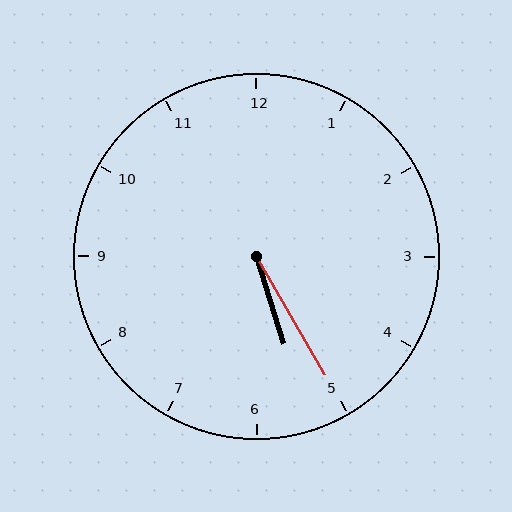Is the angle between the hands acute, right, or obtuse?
It is acute.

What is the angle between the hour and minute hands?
Approximately 12 degrees.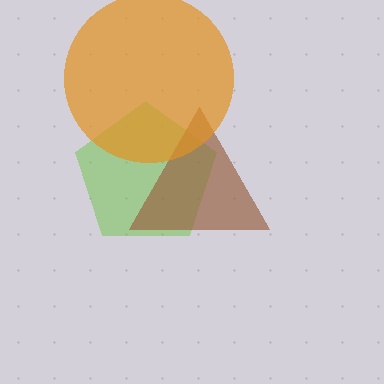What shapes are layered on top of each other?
The layered shapes are: a lime pentagon, a brown triangle, an orange circle.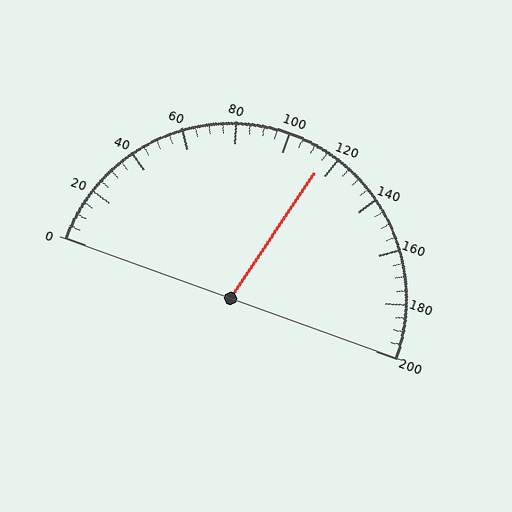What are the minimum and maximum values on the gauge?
The gauge ranges from 0 to 200.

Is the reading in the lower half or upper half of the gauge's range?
The reading is in the upper half of the range (0 to 200).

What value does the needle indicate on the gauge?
The needle indicates approximately 115.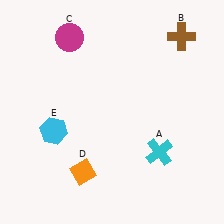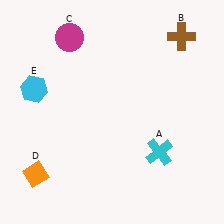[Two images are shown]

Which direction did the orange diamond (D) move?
The orange diamond (D) moved left.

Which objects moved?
The objects that moved are: the orange diamond (D), the cyan hexagon (E).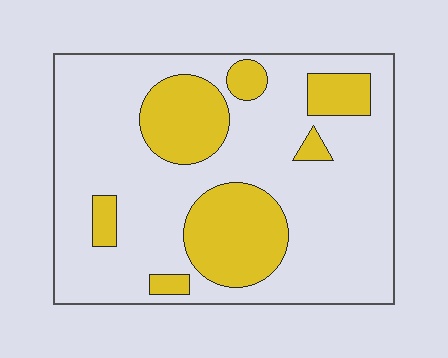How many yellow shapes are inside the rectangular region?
7.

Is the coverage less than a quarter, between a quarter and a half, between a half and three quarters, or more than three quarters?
Between a quarter and a half.